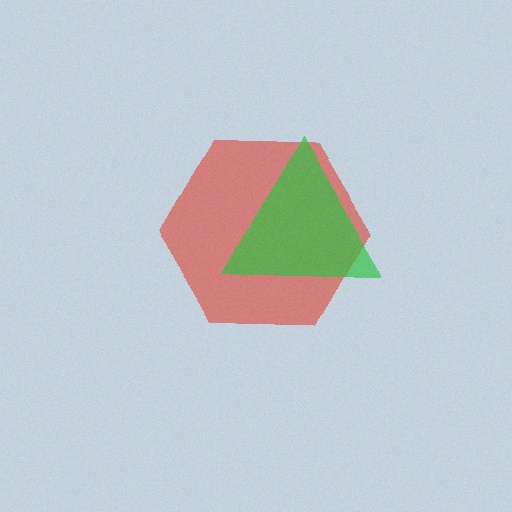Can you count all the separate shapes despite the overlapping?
Yes, there are 2 separate shapes.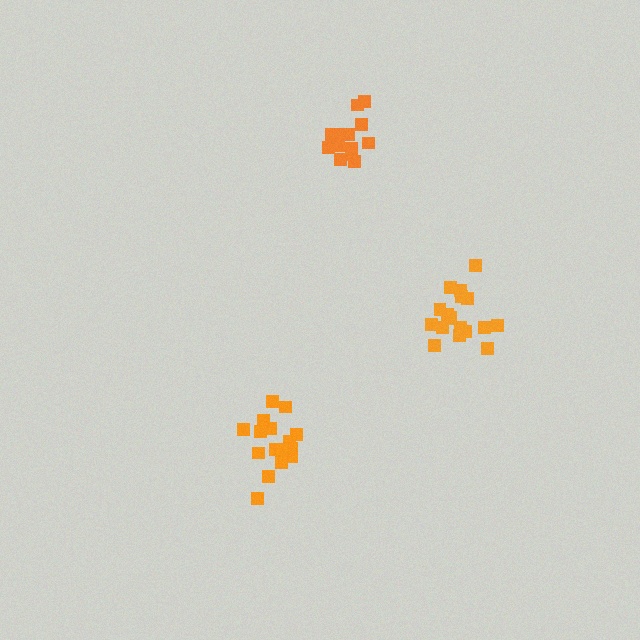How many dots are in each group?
Group 1: 16 dots, Group 2: 18 dots, Group 3: 14 dots (48 total).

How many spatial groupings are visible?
There are 3 spatial groupings.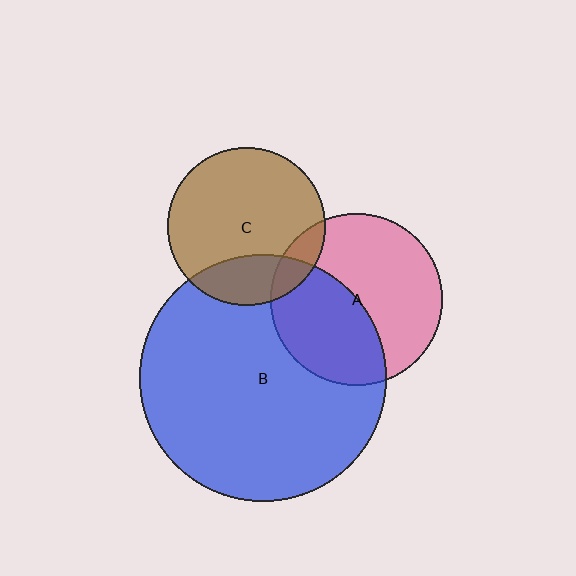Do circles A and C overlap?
Yes.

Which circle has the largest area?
Circle B (blue).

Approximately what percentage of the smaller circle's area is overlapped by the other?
Approximately 10%.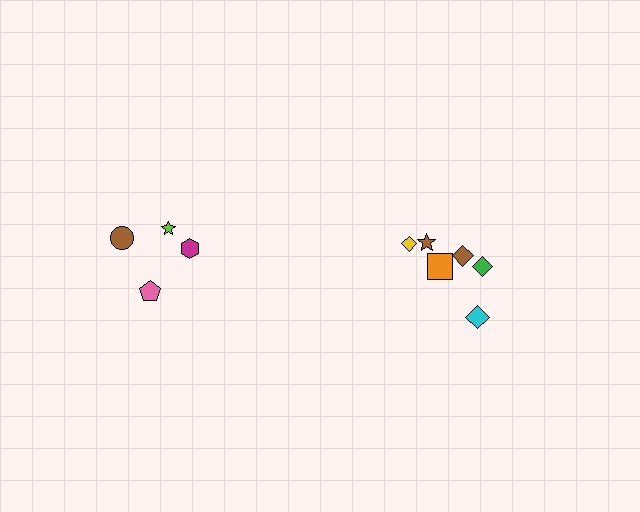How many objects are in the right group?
There are 6 objects.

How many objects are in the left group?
There are 4 objects.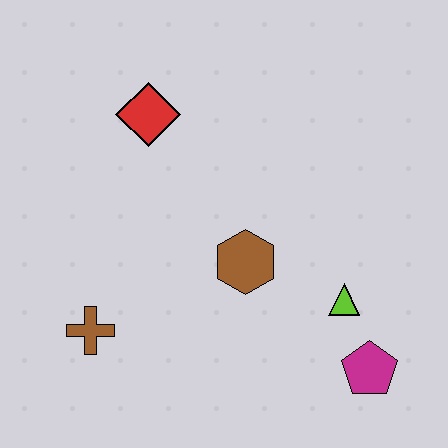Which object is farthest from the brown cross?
The magenta pentagon is farthest from the brown cross.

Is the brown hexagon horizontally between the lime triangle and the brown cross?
Yes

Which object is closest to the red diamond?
The brown hexagon is closest to the red diamond.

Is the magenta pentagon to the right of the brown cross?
Yes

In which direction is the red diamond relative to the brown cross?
The red diamond is above the brown cross.